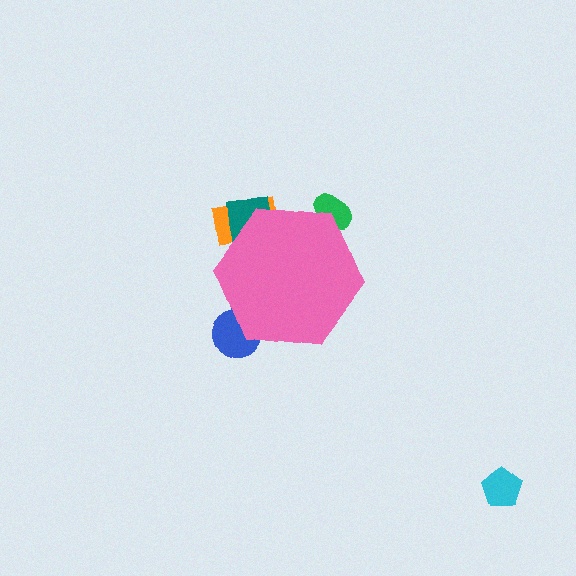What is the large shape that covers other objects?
A pink hexagon.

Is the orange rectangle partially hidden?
Yes, the orange rectangle is partially hidden behind the pink hexagon.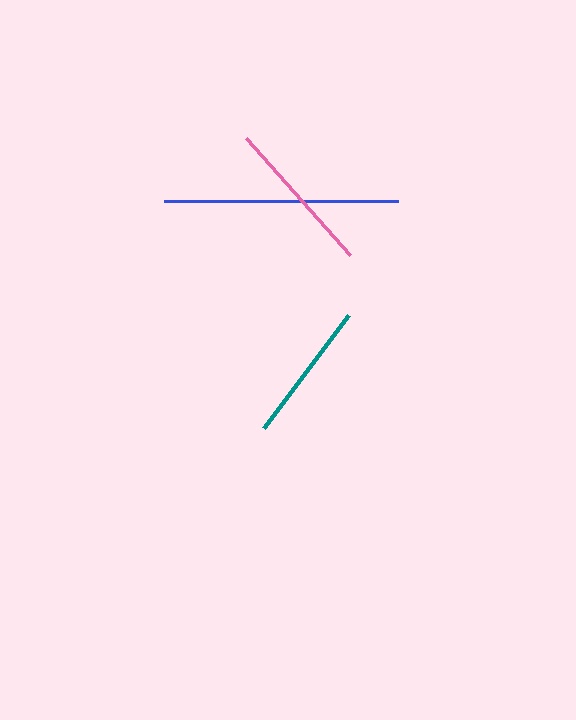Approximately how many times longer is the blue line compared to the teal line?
The blue line is approximately 1.6 times the length of the teal line.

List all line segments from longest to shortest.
From longest to shortest: blue, pink, teal.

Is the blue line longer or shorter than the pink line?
The blue line is longer than the pink line.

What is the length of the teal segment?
The teal segment is approximately 142 pixels long.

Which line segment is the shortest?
The teal line is the shortest at approximately 142 pixels.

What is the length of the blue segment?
The blue segment is approximately 234 pixels long.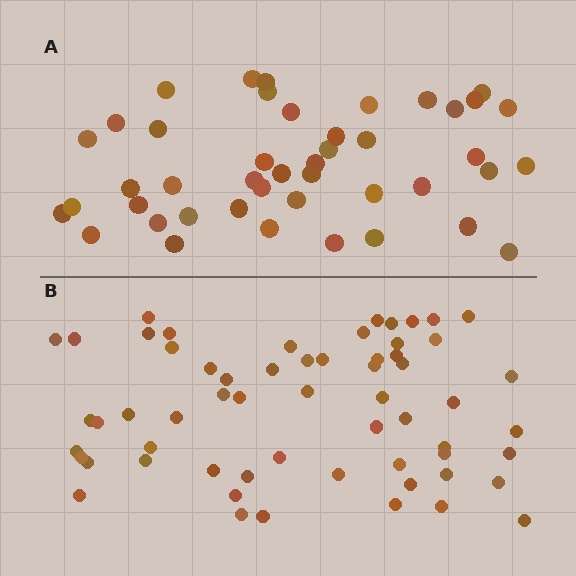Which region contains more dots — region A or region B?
Region B (the bottom region) has more dots.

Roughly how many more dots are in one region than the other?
Region B has approximately 15 more dots than region A.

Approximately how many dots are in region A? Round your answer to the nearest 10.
About 40 dots. (The exact count is 44, which rounds to 40.)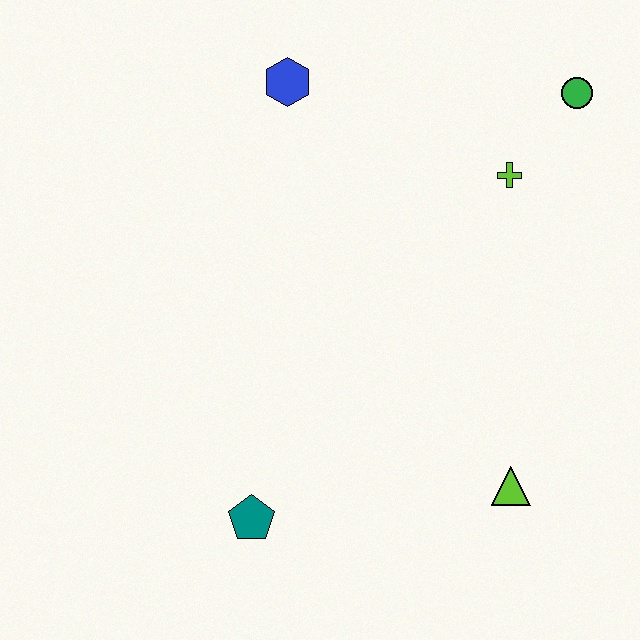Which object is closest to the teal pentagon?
The lime triangle is closest to the teal pentagon.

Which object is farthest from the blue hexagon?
The lime triangle is farthest from the blue hexagon.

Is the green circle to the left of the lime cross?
No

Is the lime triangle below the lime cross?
Yes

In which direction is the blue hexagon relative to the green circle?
The blue hexagon is to the left of the green circle.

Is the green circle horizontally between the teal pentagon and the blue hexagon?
No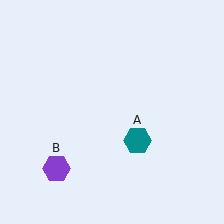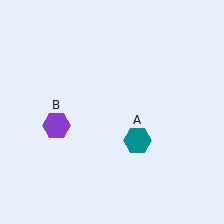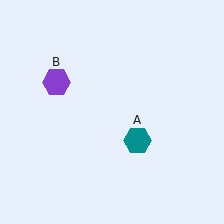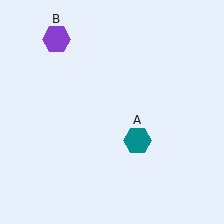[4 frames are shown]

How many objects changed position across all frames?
1 object changed position: purple hexagon (object B).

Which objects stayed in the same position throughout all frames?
Teal hexagon (object A) remained stationary.